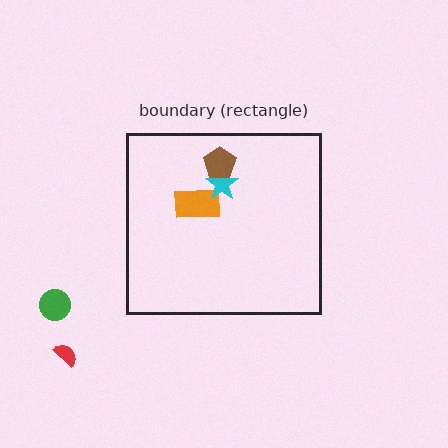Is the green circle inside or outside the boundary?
Outside.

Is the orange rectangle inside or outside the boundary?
Inside.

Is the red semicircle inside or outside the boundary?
Outside.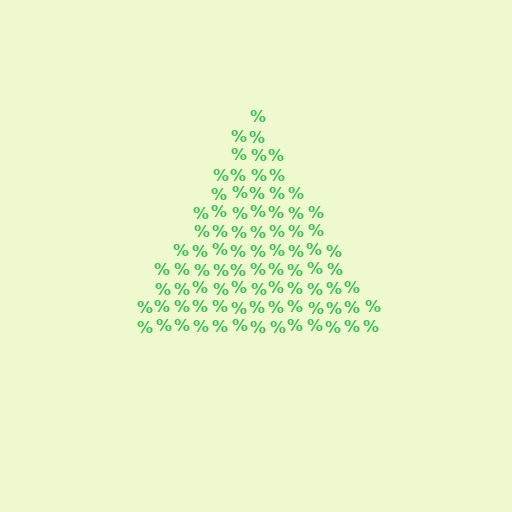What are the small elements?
The small elements are percent signs.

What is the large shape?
The large shape is a triangle.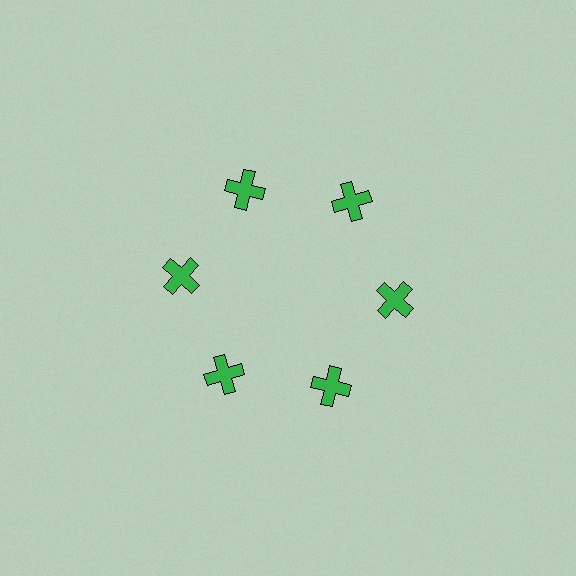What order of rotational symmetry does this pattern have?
This pattern has 6-fold rotational symmetry.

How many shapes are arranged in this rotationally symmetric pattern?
There are 6 shapes, arranged in 6 groups of 1.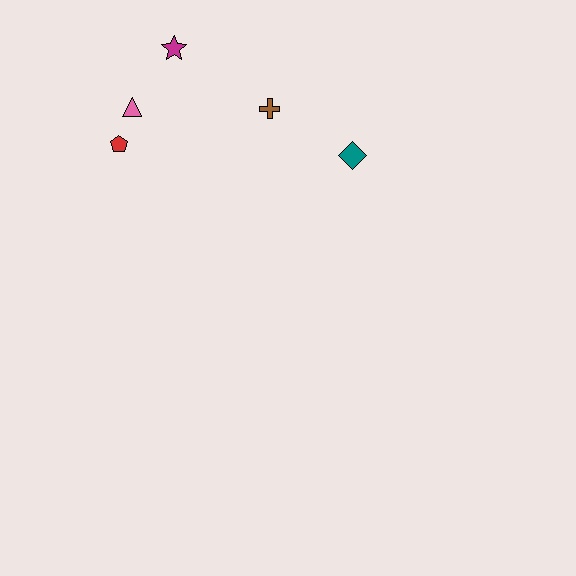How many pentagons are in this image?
There is 1 pentagon.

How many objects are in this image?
There are 5 objects.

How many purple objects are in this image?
There are no purple objects.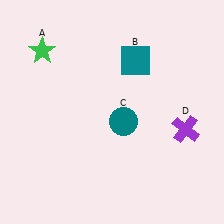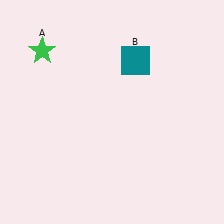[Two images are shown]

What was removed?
The teal circle (C), the purple cross (D) were removed in Image 2.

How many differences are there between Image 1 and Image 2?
There are 2 differences between the two images.